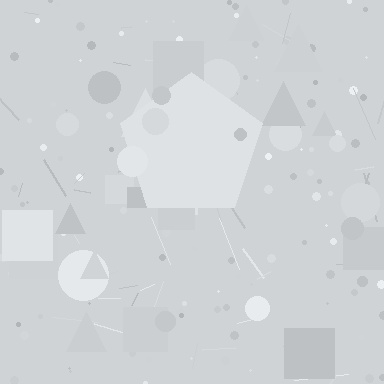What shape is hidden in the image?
A pentagon is hidden in the image.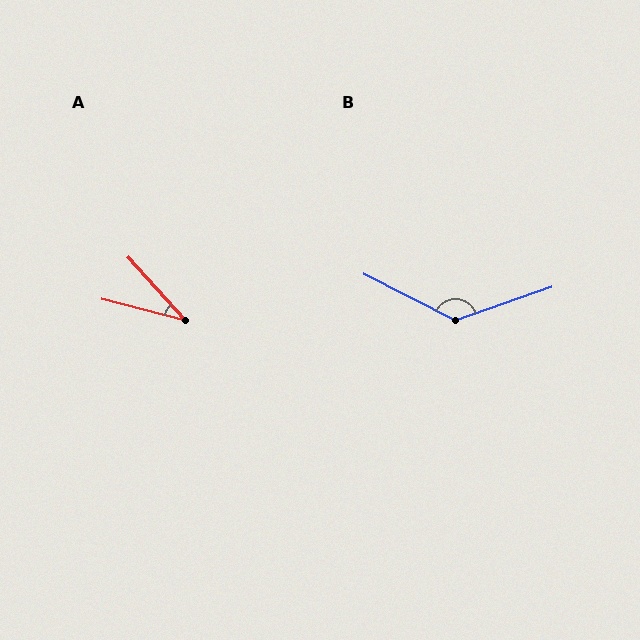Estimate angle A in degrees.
Approximately 34 degrees.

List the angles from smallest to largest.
A (34°), B (134°).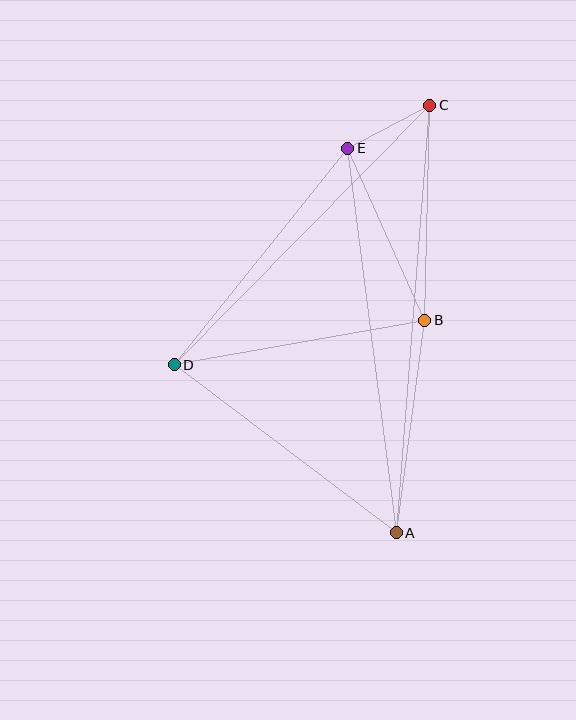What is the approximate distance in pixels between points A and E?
The distance between A and E is approximately 388 pixels.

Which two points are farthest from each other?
Points A and C are farthest from each other.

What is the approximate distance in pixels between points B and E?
The distance between B and E is approximately 189 pixels.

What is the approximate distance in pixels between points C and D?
The distance between C and D is approximately 364 pixels.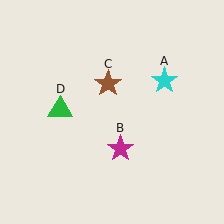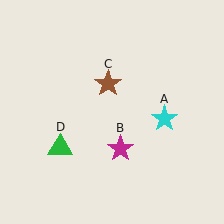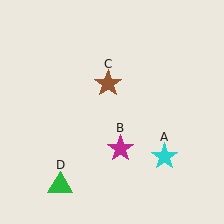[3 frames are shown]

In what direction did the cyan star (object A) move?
The cyan star (object A) moved down.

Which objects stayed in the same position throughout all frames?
Magenta star (object B) and brown star (object C) remained stationary.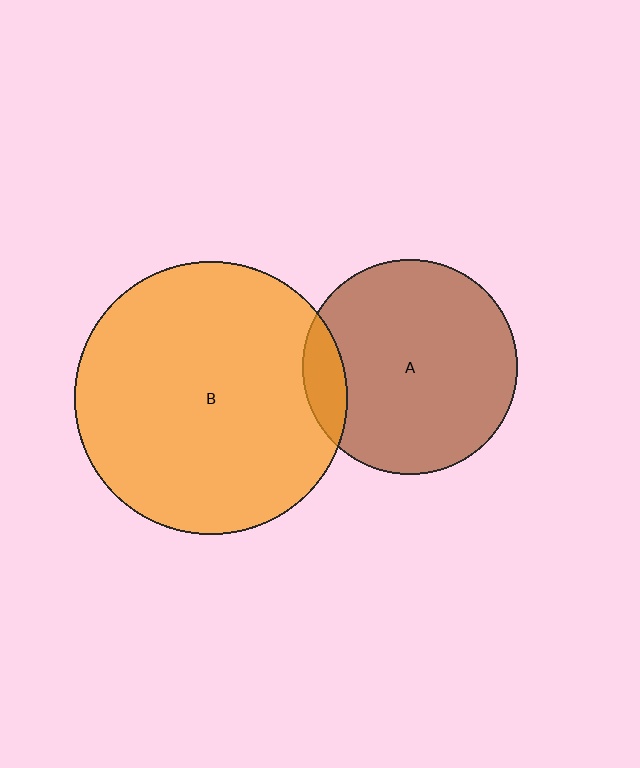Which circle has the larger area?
Circle B (orange).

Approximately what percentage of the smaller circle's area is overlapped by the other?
Approximately 10%.